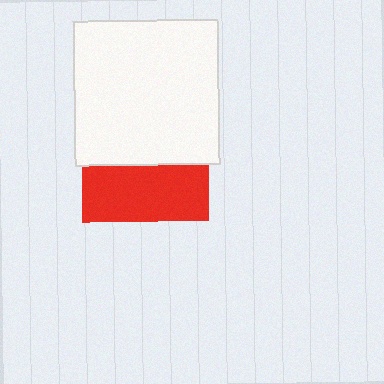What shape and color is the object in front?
The object in front is a white square.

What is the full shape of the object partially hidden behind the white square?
The partially hidden object is a red square.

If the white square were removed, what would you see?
You would see the complete red square.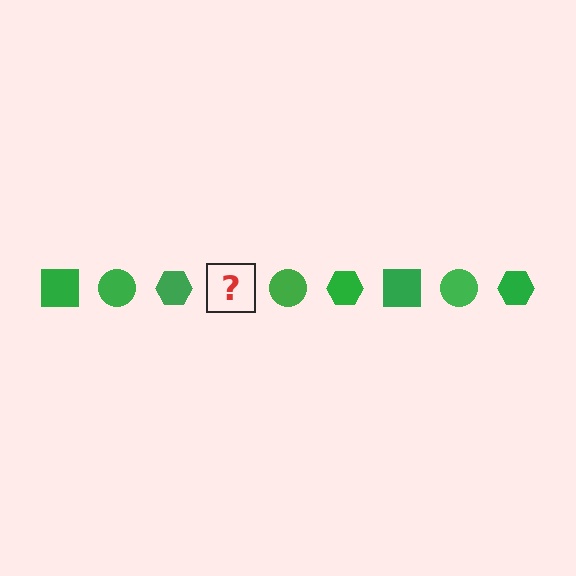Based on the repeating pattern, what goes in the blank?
The blank should be a green square.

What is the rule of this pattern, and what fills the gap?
The rule is that the pattern cycles through square, circle, hexagon shapes in green. The gap should be filled with a green square.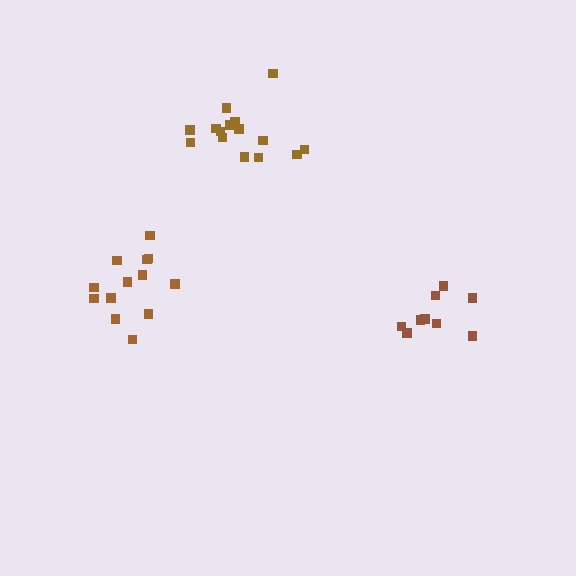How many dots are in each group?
Group 1: 9 dots, Group 2: 13 dots, Group 3: 15 dots (37 total).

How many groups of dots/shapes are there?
There are 3 groups.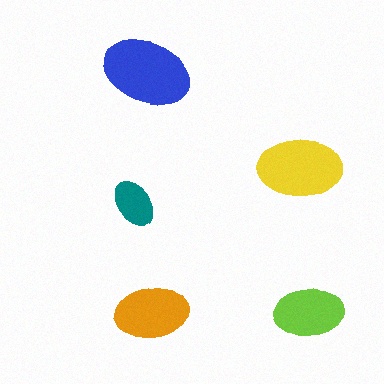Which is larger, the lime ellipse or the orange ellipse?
The orange one.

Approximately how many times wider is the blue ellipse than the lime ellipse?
About 1.5 times wider.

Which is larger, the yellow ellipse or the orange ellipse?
The yellow one.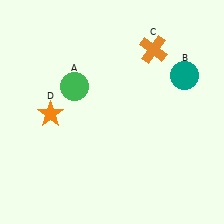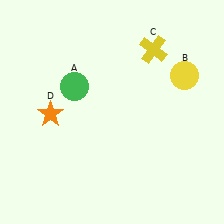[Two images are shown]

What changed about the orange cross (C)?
In Image 1, C is orange. In Image 2, it changed to yellow.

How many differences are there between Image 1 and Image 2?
There are 2 differences between the two images.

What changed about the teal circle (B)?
In Image 1, B is teal. In Image 2, it changed to yellow.